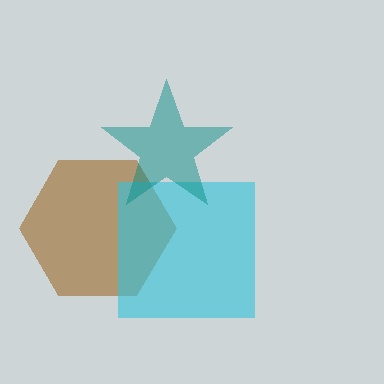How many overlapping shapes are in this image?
There are 3 overlapping shapes in the image.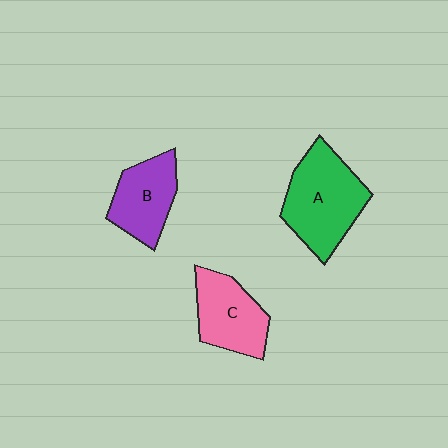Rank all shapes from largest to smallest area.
From largest to smallest: A (green), C (pink), B (purple).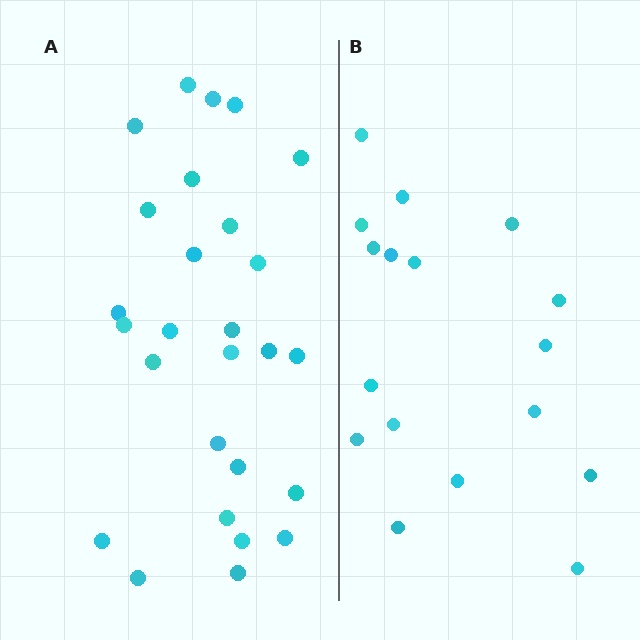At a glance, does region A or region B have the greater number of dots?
Region A (the left region) has more dots.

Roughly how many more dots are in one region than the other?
Region A has roughly 10 or so more dots than region B.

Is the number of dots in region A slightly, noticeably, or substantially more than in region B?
Region A has substantially more. The ratio is roughly 1.6 to 1.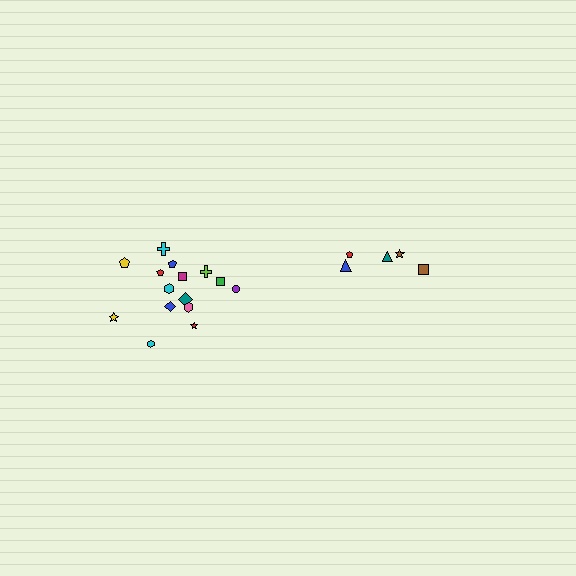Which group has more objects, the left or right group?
The left group.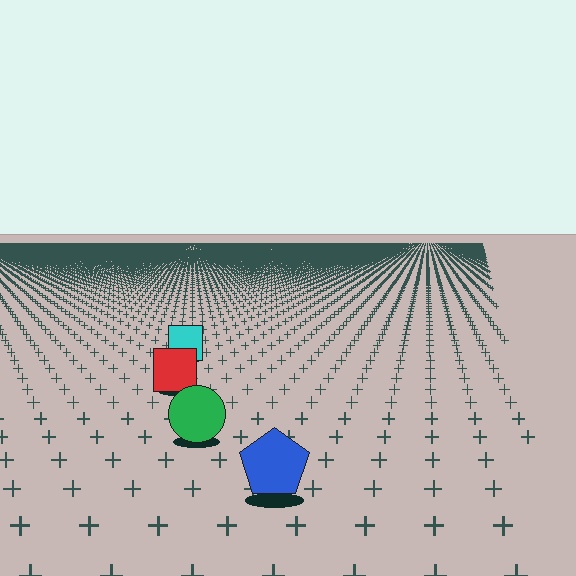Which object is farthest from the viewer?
The cyan square is farthest from the viewer. It appears smaller and the ground texture around it is denser.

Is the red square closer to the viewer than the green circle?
No. The green circle is closer — you can tell from the texture gradient: the ground texture is coarser near it.